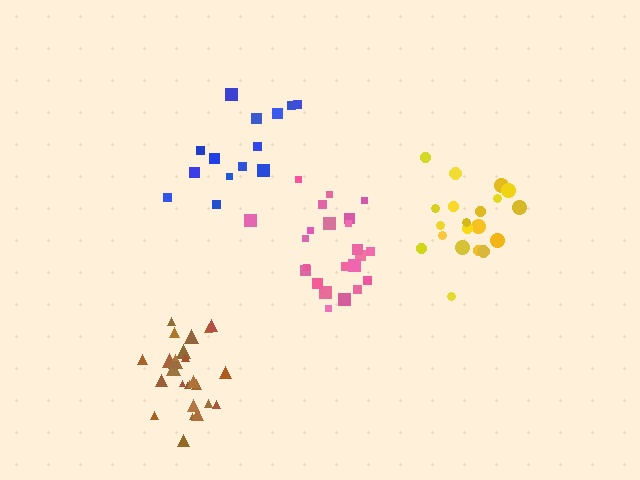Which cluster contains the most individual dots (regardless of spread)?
Brown (26).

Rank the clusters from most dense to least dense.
brown, yellow, pink, blue.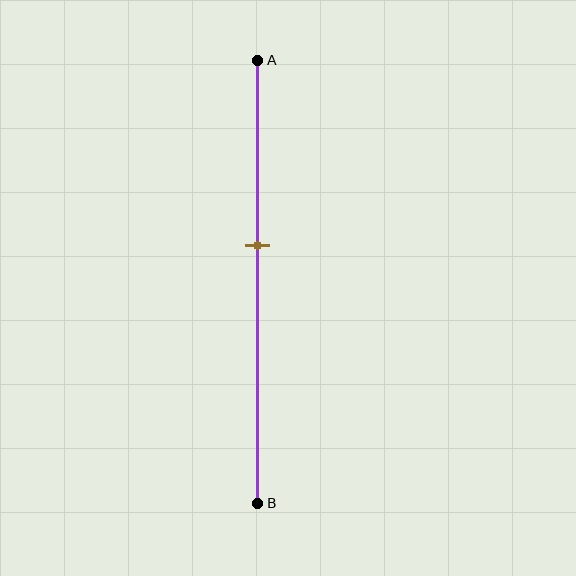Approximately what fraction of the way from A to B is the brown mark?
The brown mark is approximately 40% of the way from A to B.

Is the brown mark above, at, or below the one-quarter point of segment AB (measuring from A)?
The brown mark is below the one-quarter point of segment AB.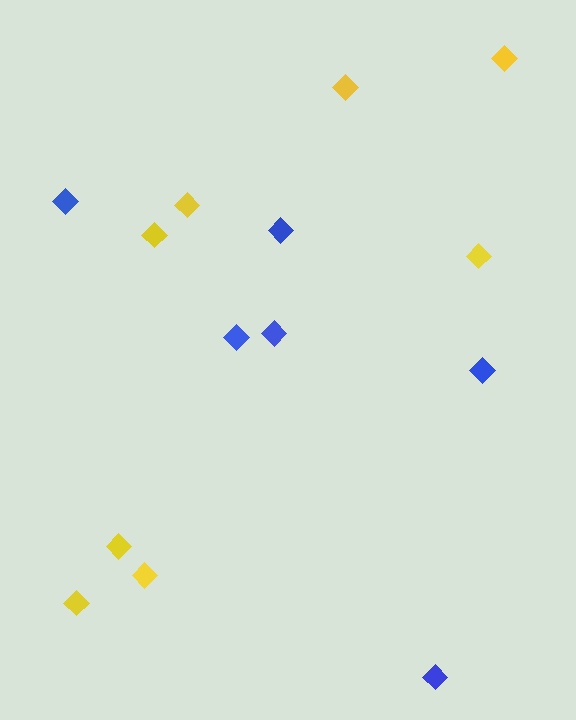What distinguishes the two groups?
There are 2 groups: one group of yellow diamonds (8) and one group of blue diamonds (6).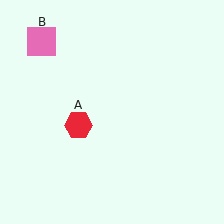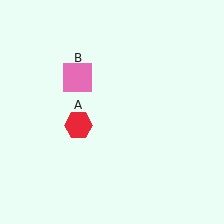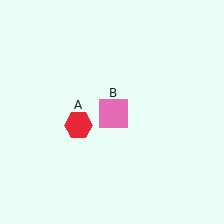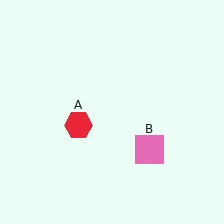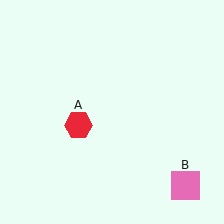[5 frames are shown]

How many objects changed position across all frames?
1 object changed position: pink square (object B).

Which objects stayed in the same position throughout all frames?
Red hexagon (object A) remained stationary.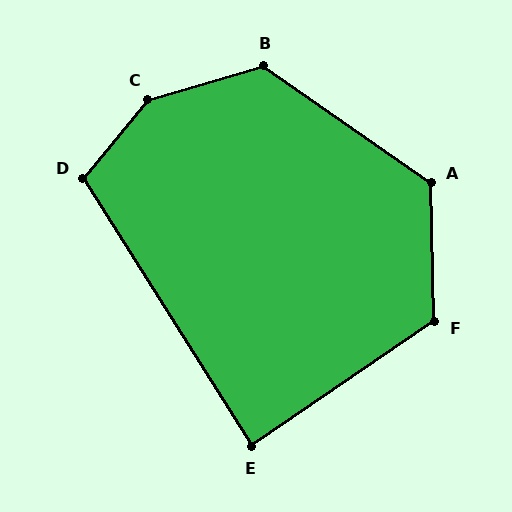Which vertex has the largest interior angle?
C, at approximately 146 degrees.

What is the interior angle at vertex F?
Approximately 123 degrees (obtuse).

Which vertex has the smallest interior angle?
E, at approximately 88 degrees.